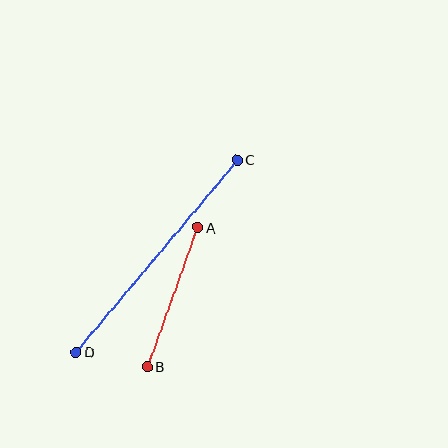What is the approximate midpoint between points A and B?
The midpoint is at approximately (172, 297) pixels.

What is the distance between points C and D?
The distance is approximately 251 pixels.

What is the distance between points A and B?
The distance is approximately 148 pixels.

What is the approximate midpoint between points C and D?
The midpoint is at approximately (157, 256) pixels.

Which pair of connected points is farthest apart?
Points C and D are farthest apart.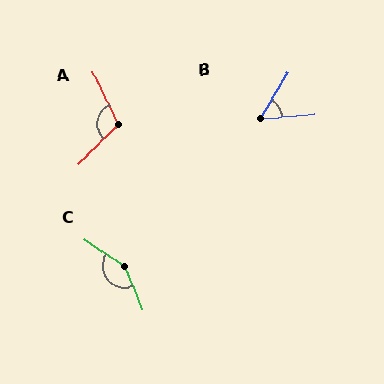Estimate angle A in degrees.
Approximately 109 degrees.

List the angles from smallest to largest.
B (54°), A (109°), C (146°).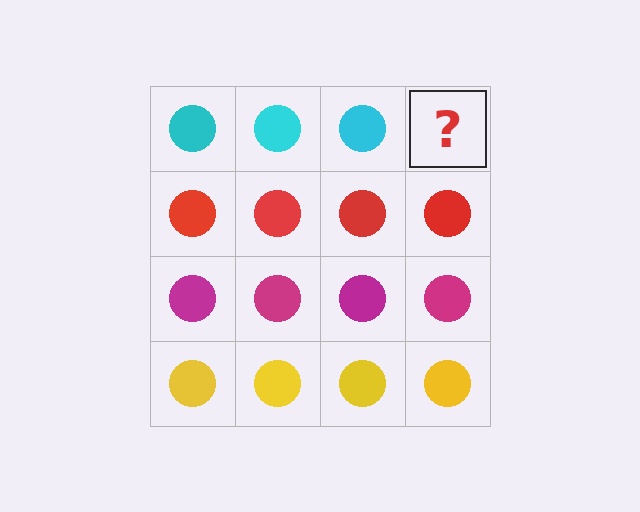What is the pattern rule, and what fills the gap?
The rule is that each row has a consistent color. The gap should be filled with a cyan circle.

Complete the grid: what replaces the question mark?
The question mark should be replaced with a cyan circle.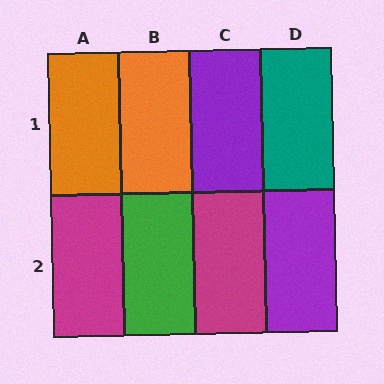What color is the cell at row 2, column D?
Purple.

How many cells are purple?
2 cells are purple.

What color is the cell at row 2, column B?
Green.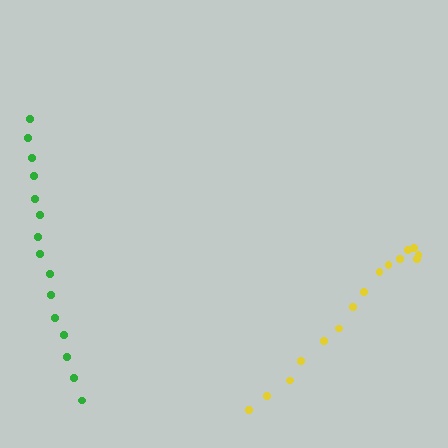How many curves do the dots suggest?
There are 2 distinct paths.